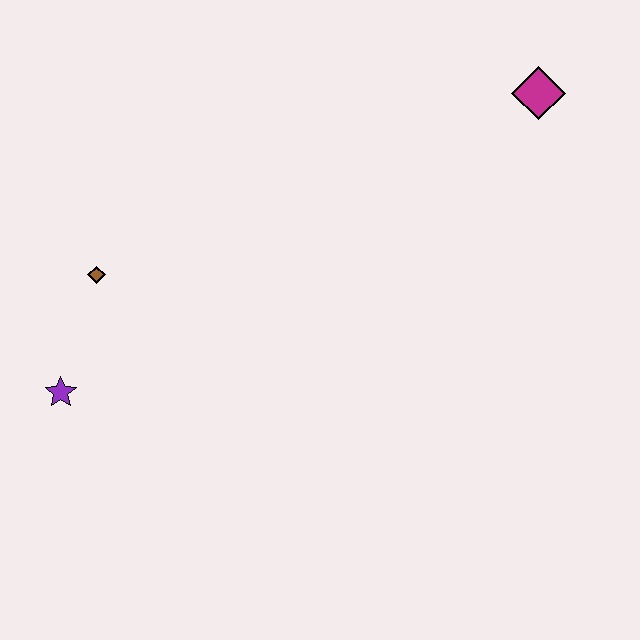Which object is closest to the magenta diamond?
The brown diamond is closest to the magenta diamond.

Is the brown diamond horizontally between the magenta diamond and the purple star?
Yes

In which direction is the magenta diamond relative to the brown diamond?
The magenta diamond is to the right of the brown diamond.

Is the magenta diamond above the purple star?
Yes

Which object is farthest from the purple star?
The magenta diamond is farthest from the purple star.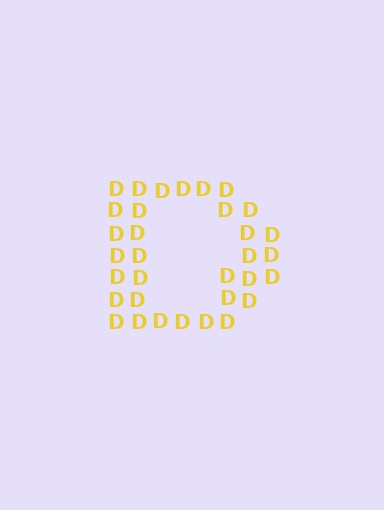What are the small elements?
The small elements are letter D's.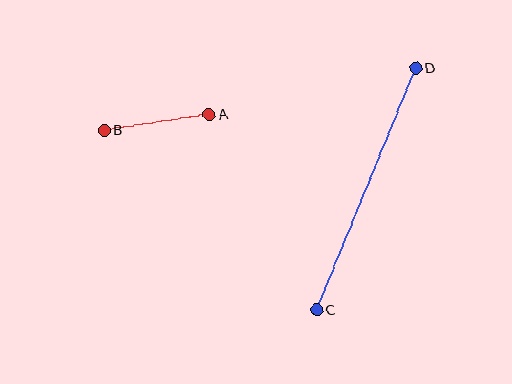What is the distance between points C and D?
The distance is approximately 261 pixels.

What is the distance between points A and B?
The distance is approximately 106 pixels.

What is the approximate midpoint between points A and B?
The midpoint is at approximately (157, 123) pixels.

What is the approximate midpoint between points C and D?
The midpoint is at approximately (366, 189) pixels.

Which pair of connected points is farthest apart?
Points C and D are farthest apart.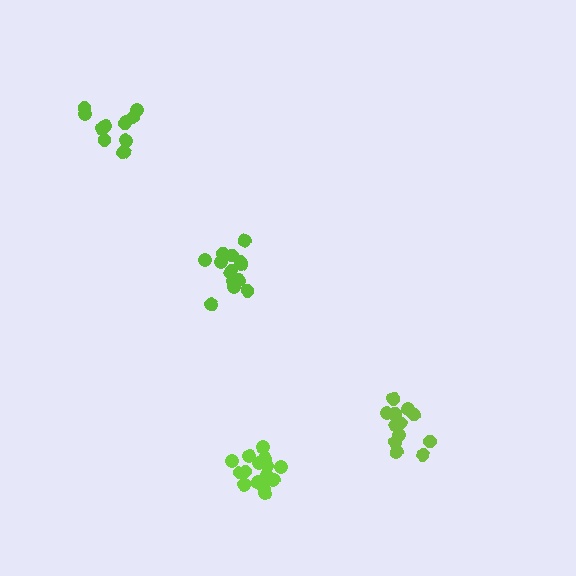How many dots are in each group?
Group 1: 15 dots, Group 2: 14 dots, Group 3: 12 dots, Group 4: 15 dots (56 total).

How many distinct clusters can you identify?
There are 4 distinct clusters.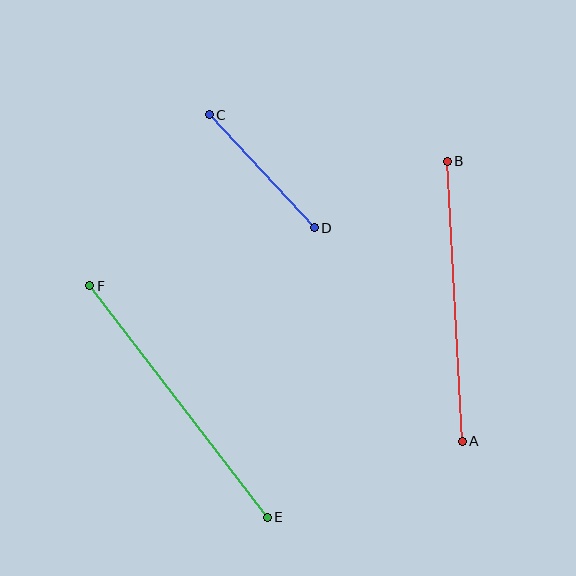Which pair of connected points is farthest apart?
Points E and F are farthest apart.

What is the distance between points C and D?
The distance is approximately 154 pixels.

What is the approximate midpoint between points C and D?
The midpoint is at approximately (262, 171) pixels.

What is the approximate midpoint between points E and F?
The midpoint is at approximately (179, 402) pixels.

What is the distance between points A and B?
The distance is approximately 280 pixels.